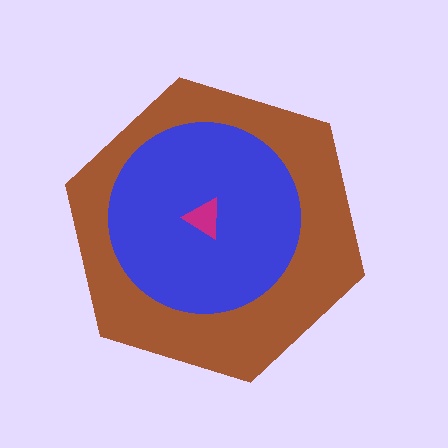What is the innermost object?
The magenta triangle.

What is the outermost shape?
The brown hexagon.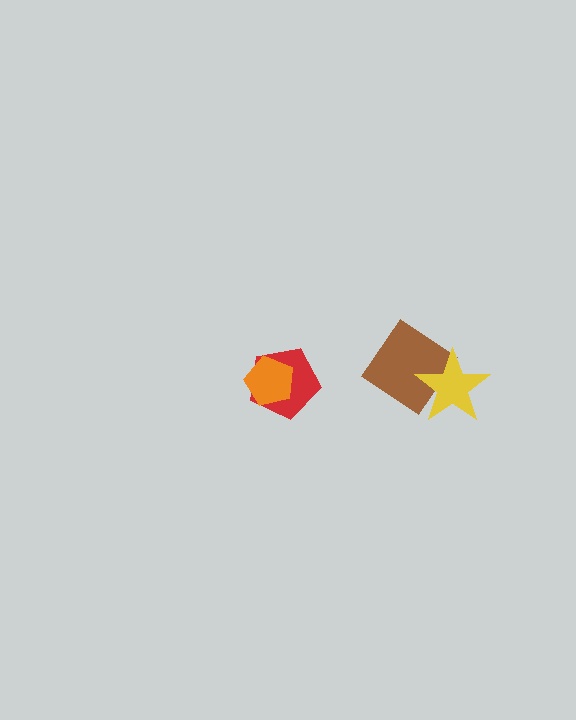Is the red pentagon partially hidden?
Yes, it is partially covered by another shape.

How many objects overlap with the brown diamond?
1 object overlaps with the brown diamond.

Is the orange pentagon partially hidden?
No, no other shape covers it.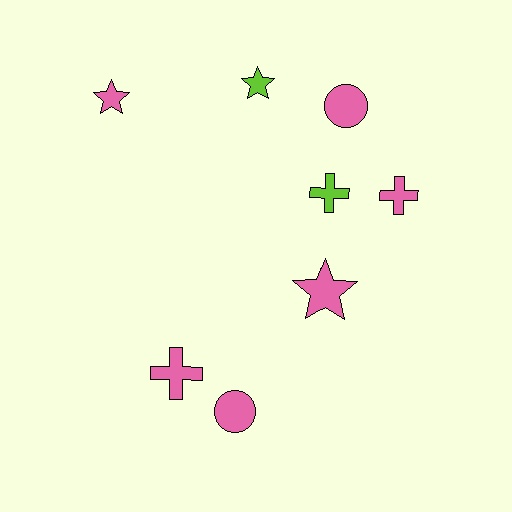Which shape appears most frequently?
Star, with 3 objects.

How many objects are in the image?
There are 8 objects.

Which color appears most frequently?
Pink, with 6 objects.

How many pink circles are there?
There are 2 pink circles.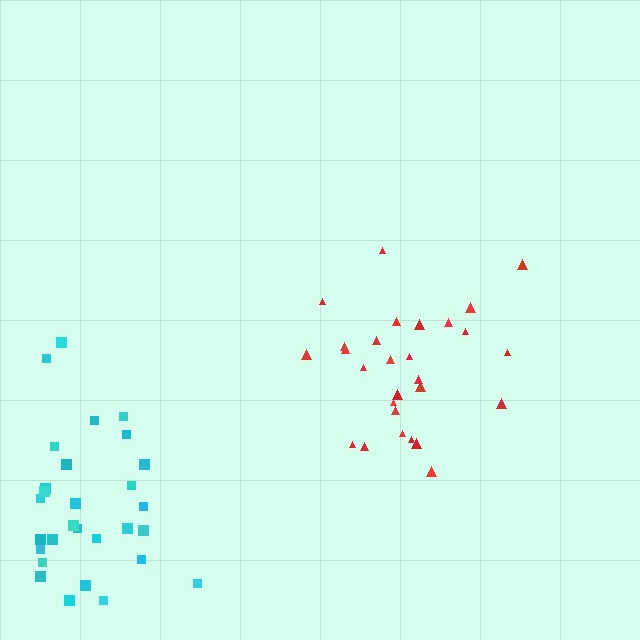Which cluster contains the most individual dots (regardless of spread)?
Cyan (29).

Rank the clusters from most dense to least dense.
red, cyan.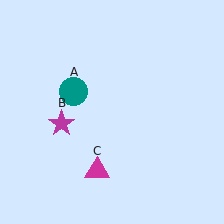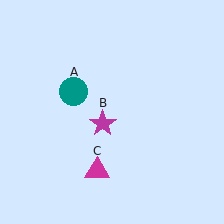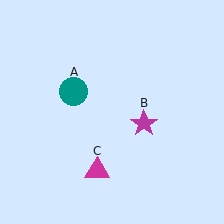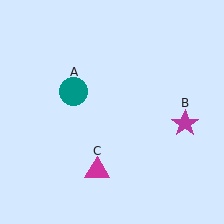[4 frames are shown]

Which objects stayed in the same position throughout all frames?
Teal circle (object A) and magenta triangle (object C) remained stationary.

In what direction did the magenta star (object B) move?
The magenta star (object B) moved right.